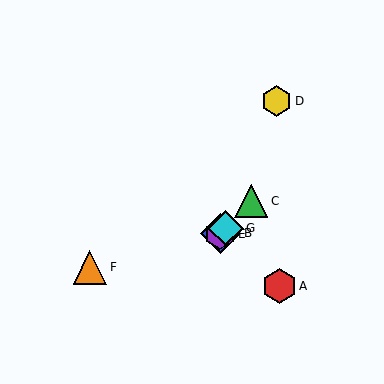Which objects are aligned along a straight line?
Objects B, C, E, G are aligned along a straight line.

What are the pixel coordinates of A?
Object A is at (279, 286).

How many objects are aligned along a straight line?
4 objects (B, C, E, G) are aligned along a straight line.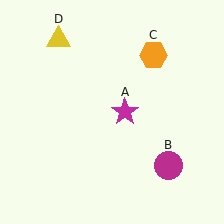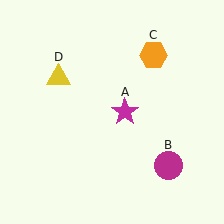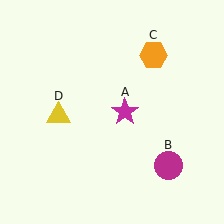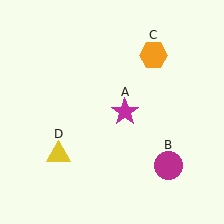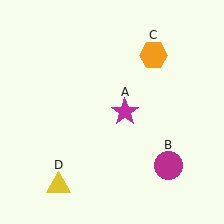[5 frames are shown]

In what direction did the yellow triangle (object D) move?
The yellow triangle (object D) moved down.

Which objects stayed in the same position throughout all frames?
Magenta star (object A) and magenta circle (object B) and orange hexagon (object C) remained stationary.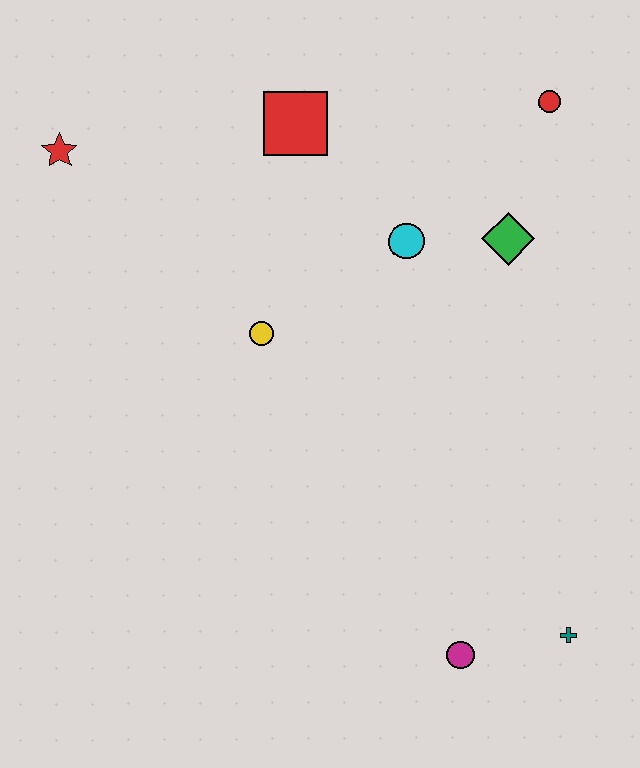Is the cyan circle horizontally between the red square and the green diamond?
Yes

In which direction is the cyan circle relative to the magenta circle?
The cyan circle is above the magenta circle.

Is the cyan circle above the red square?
No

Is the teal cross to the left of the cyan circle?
No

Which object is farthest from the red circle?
The magenta circle is farthest from the red circle.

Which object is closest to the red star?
The red square is closest to the red star.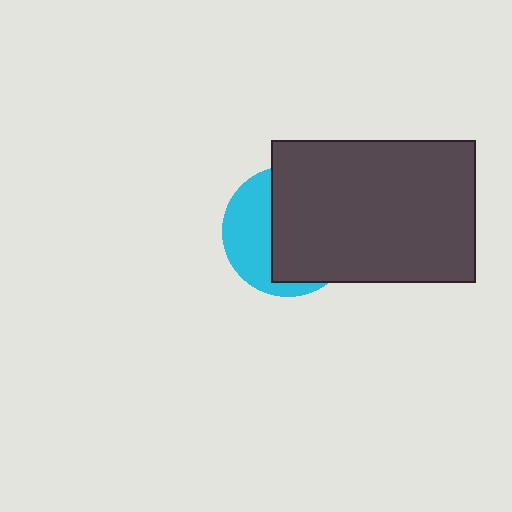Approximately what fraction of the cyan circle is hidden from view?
Roughly 61% of the cyan circle is hidden behind the dark gray rectangle.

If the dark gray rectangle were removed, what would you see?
You would see the complete cyan circle.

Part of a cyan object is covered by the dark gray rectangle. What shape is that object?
It is a circle.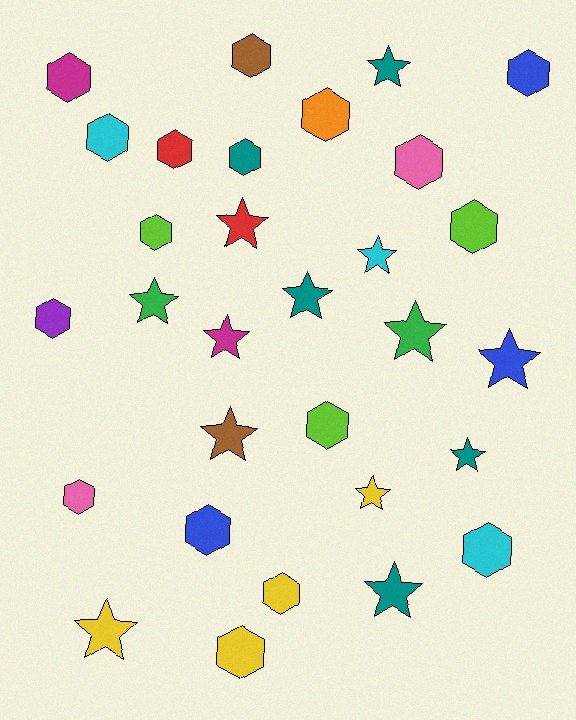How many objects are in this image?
There are 30 objects.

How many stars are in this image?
There are 13 stars.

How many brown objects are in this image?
There are 2 brown objects.